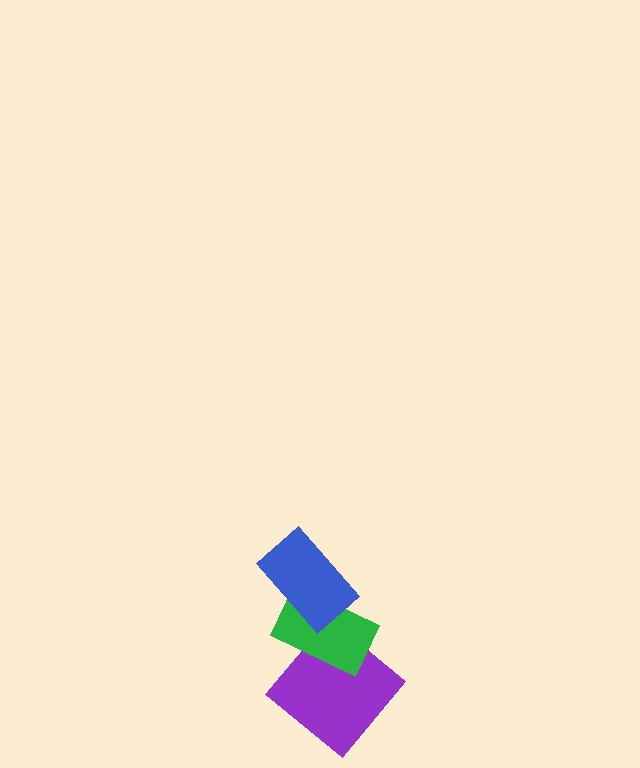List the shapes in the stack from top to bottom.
From top to bottom: the blue rectangle, the green rectangle, the purple diamond.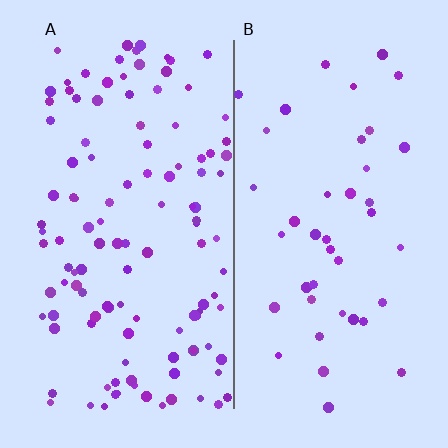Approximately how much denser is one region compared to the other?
Approximately 2.8× — region A over region B.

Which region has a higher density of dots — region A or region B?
A (the left).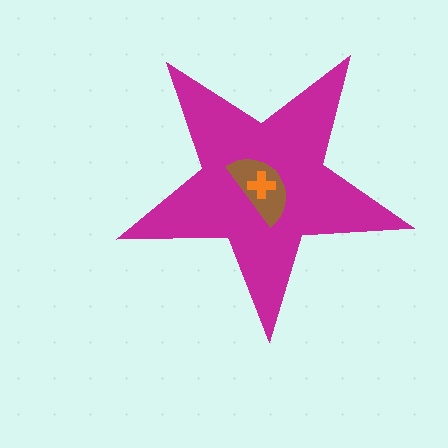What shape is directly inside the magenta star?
The brown semicircle.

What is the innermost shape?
The orange cross.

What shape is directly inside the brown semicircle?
The orange cross.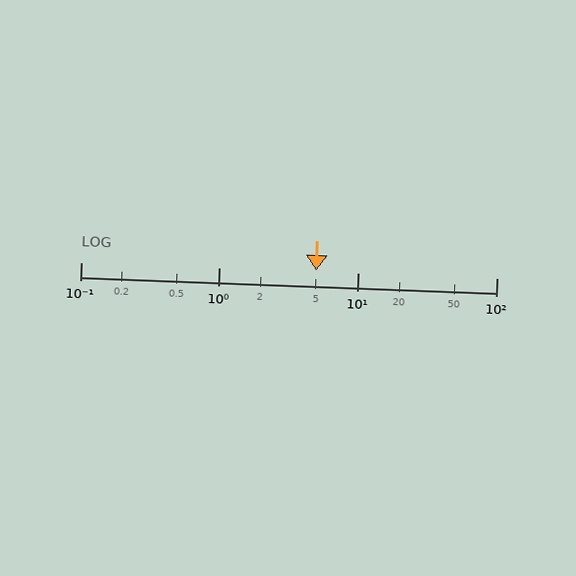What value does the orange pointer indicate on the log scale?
The pointer indicates approximately 5.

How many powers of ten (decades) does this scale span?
The scale spans 3 decades, from 0.1 to 100.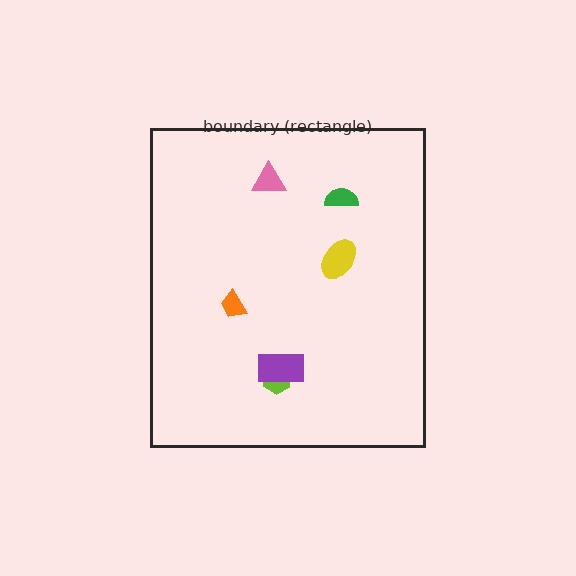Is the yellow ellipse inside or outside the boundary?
Inside.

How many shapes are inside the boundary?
6 inside, 0 outside.